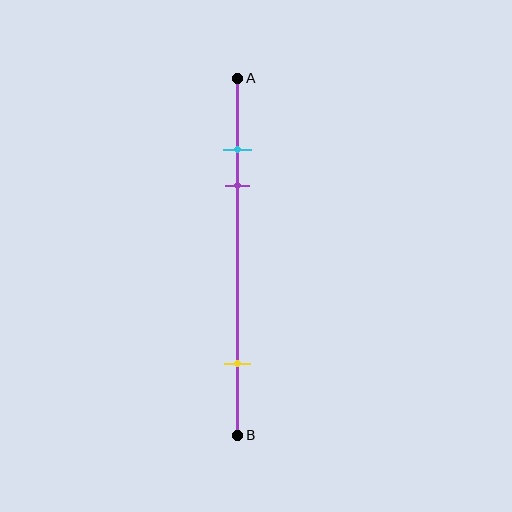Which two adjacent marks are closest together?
The cyan and purple marks are the closest adjacent pair.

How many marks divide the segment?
There are 3 marks dividing the segment.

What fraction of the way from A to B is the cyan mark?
The cyan mark is approximately 20% (0.2) of the way from A to B.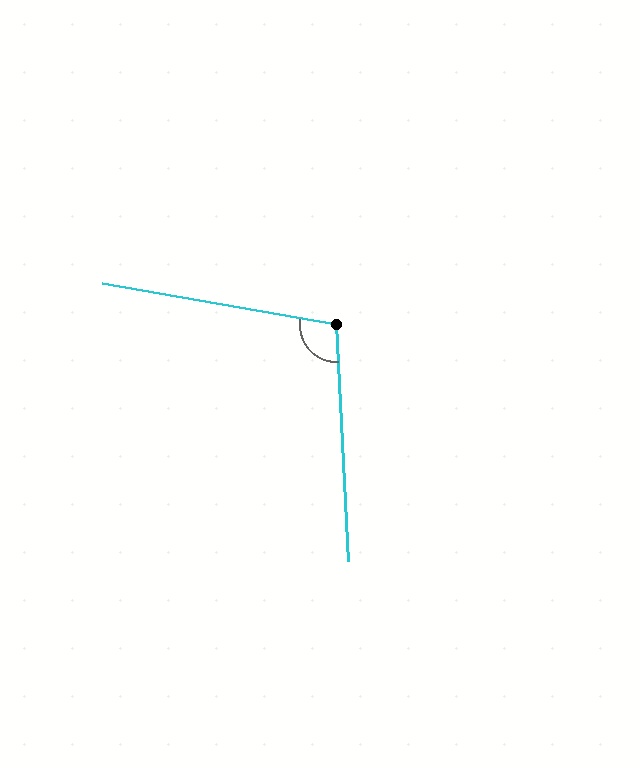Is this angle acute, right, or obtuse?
It is obtuse.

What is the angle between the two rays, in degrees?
Approximately 103 degrees.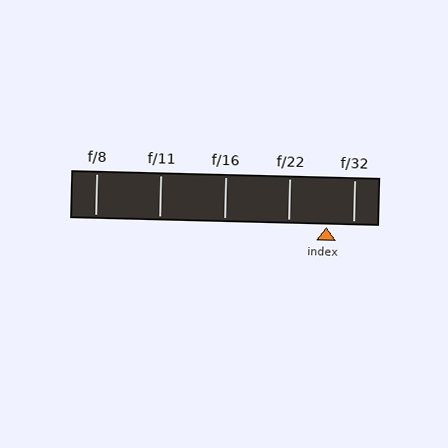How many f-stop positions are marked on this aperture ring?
There are 5 f-stop positions marked.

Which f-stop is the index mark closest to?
The index mark is closest to f/32.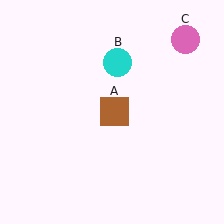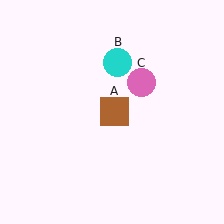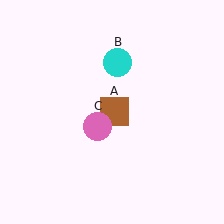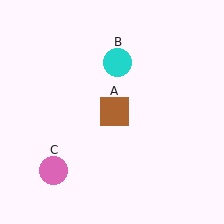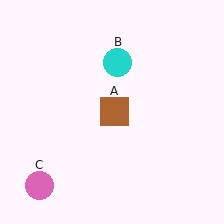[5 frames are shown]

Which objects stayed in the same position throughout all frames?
Brown square (object A) and cyan circle (object B) remained stationary.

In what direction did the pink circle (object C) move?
The pink circle (object C) moved down and to the left.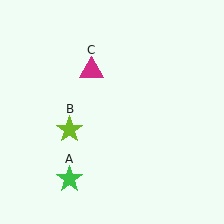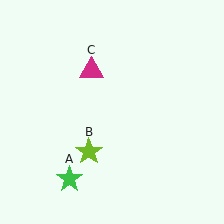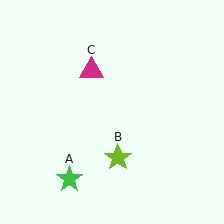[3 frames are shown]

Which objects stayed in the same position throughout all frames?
Green star (object A) and magenta triangle (object C) remained stationary.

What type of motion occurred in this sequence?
The lime star (object B) rotated counterclockwise around the center of the scene.